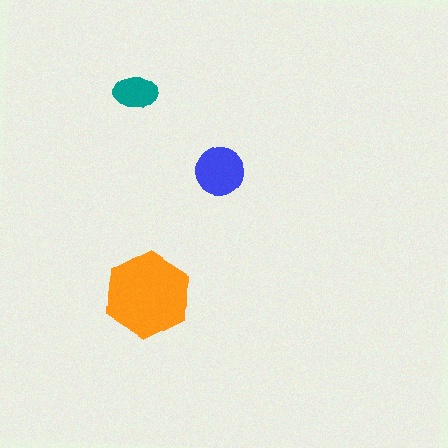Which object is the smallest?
The teal ellipse.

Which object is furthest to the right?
The blue circle is rightmost.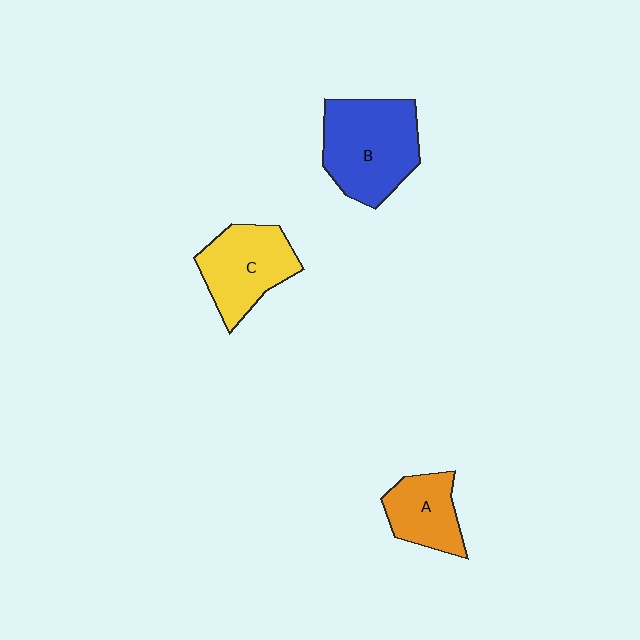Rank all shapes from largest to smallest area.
From largest to smallest: B (blue), C (yellow), A (orange).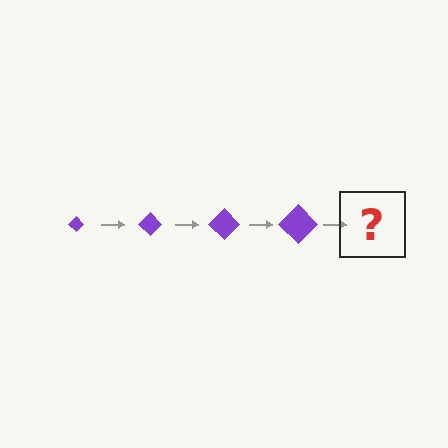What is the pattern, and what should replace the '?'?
The pattern is that the diamond gets progressively larger each step. The '?' should be a purple diamond, larger than the previous one.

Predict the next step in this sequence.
The next step is a purple diamond, larger than the previous one.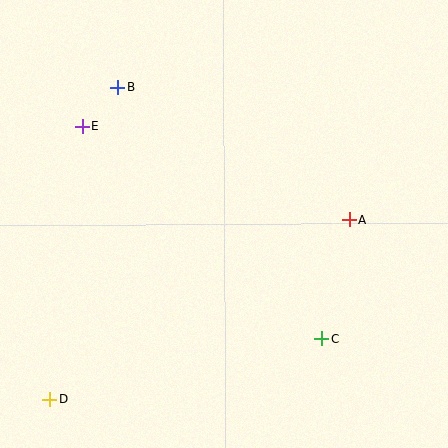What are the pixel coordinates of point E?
Point E is at (83, 126).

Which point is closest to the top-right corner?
Point A is closest to the top-right corner.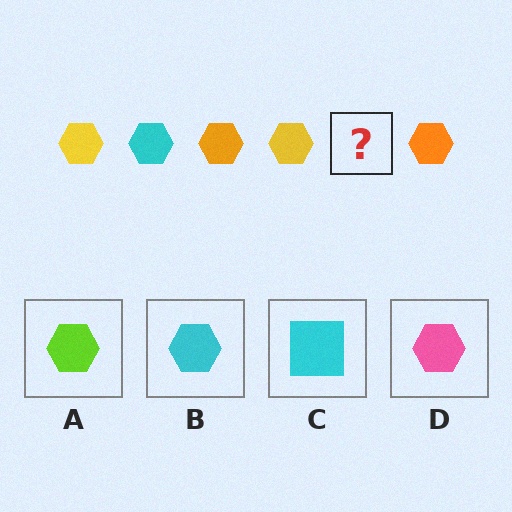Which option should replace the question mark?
Option B.